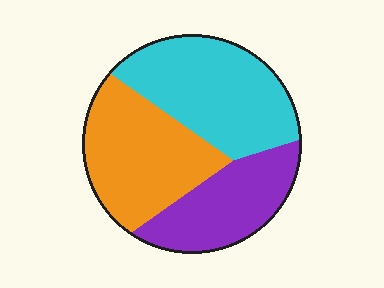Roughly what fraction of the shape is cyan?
Cyan takes up between a quarter and a half of the shape.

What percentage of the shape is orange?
Orange takes up about one third (1/3) of the shape.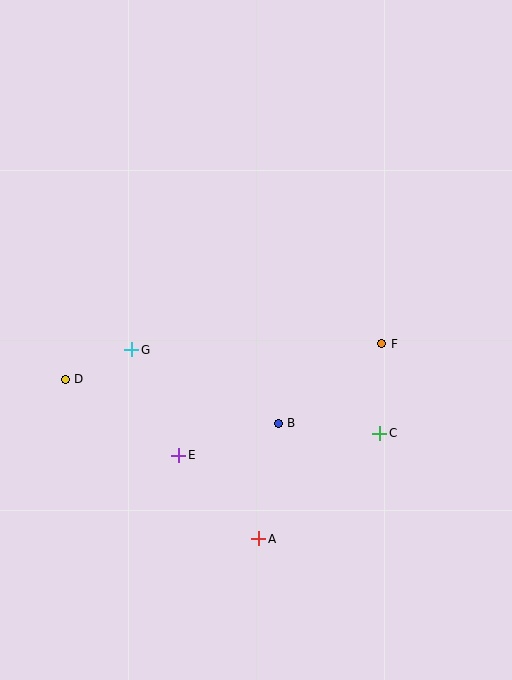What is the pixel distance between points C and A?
The distance between C and A is 161 pixels.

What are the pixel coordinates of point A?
Point A is at (259, 539).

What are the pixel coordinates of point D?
Point D is at (65, 379).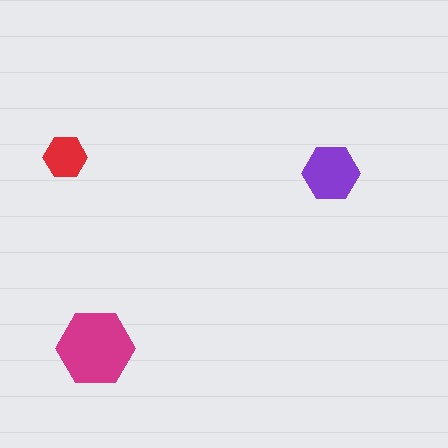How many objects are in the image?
There are 3 objects in the image.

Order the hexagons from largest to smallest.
the magenta one, the purple one, the red one.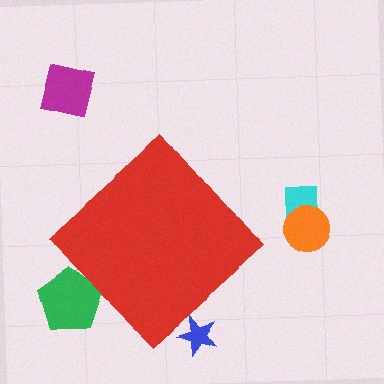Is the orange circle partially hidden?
No, the orange circle is fully visible.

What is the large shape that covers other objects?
A red diamond.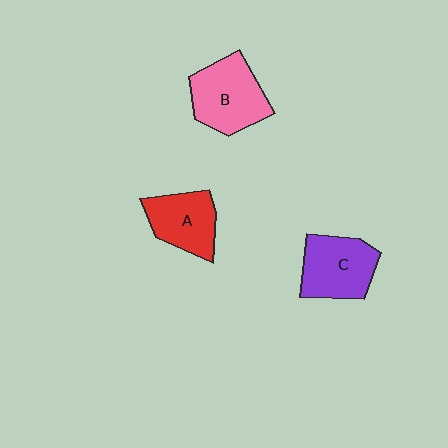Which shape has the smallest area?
Shape A (red).